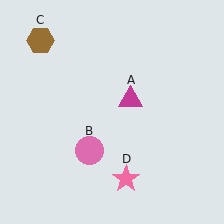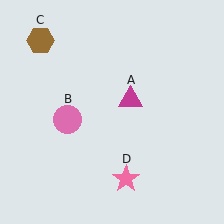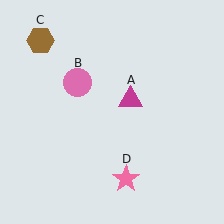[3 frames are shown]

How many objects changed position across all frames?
1 object changed position: pink circle (object B).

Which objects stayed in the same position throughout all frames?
Magenta triangle (object A) and brown hexagon (object C) and pink star (object D) remained stationary.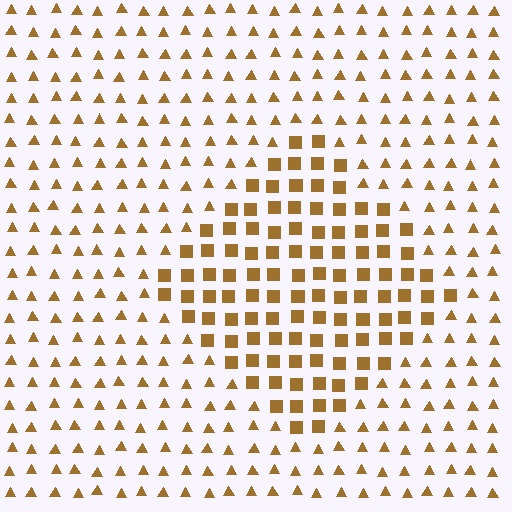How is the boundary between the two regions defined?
The boundary is defined by a change in element shape: squares inside vs. triangles outside. All elements share the same color and spacing.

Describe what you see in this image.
The image is filled with small brown elements arranged in a uniform grid. A diamond-shaped region contains squares, while the surrounding area contains triangles. The boundary is defined purely by the change in element shape.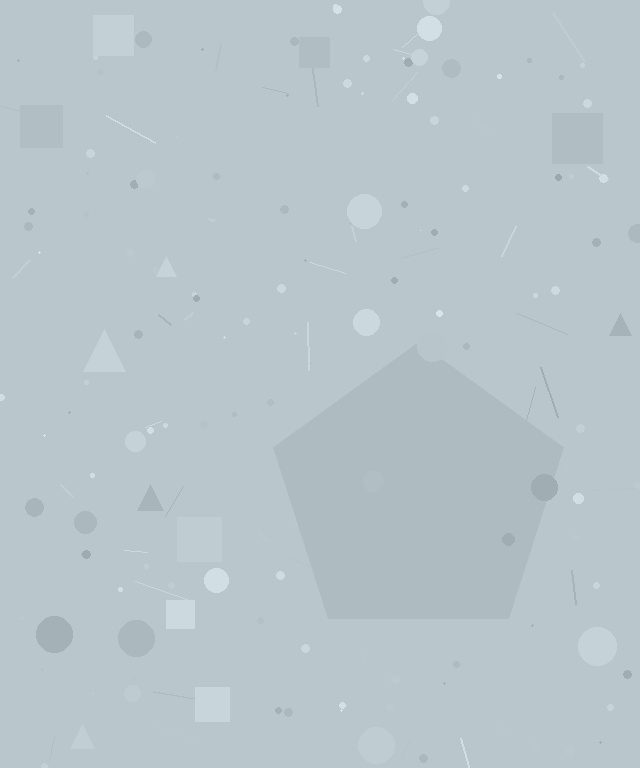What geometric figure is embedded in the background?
A pentagon is embedded in the background.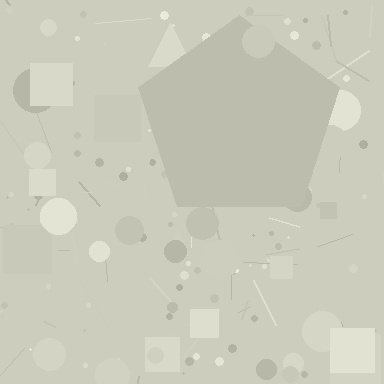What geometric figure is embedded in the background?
A pentagon is embedded in the background.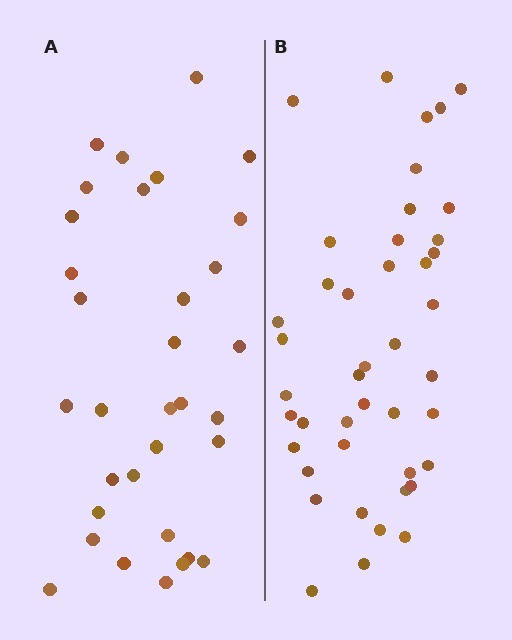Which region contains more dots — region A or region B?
Region B (the right region) has more dots.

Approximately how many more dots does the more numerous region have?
Region B has roughly 10 or so more dots than region A.